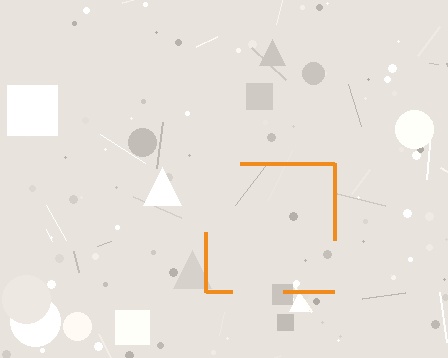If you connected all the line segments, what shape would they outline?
They would outline a square.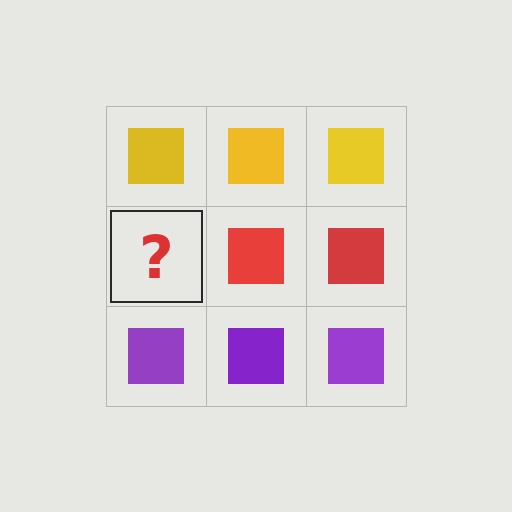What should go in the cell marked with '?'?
The missing cell should contain a red square.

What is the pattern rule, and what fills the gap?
The rule is that each row has a consistent color. The gap should be filled with a red square.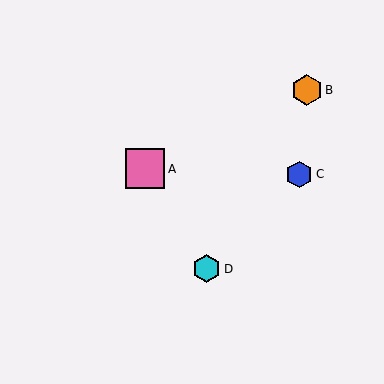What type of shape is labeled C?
Shape C is a blue hexagon.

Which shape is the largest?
The pink square (labeled A) is the largest.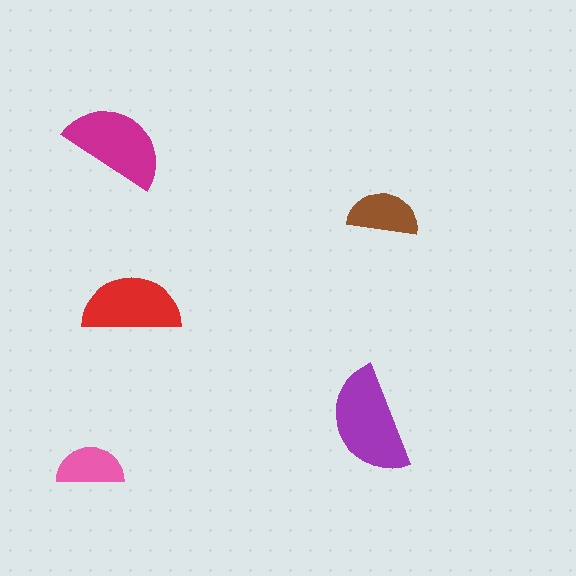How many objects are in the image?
There are 5 objects in the image.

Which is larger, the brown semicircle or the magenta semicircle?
The magenta one.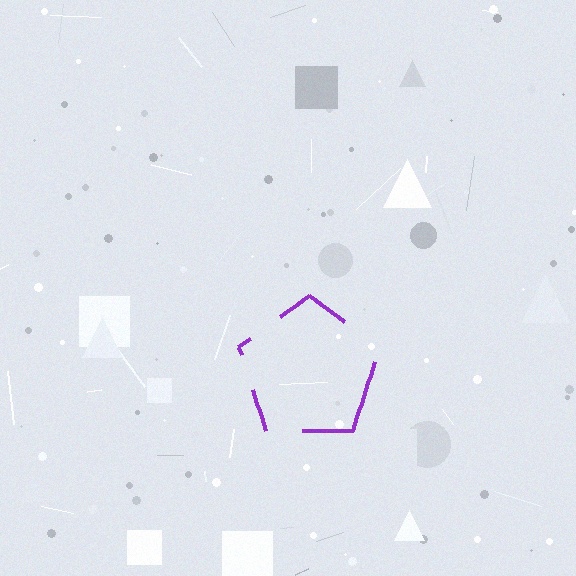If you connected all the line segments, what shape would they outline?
They would outline a pentagon.